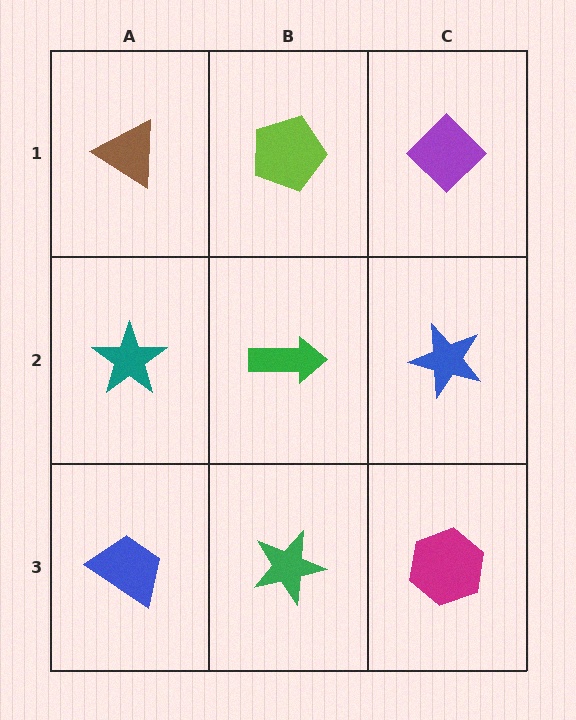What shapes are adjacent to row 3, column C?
A blue star (row 2, column C), a green star (row 3, column B).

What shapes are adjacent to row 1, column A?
A teal star (row 2, column A), a lime pentagon (row 1, column B).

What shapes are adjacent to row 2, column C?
A purple diamond (row 1, column C), a magenta hexagon (row 3, column C), a green arrow (row 2, column B).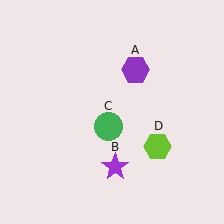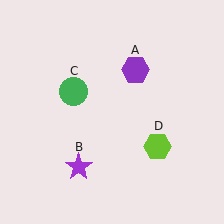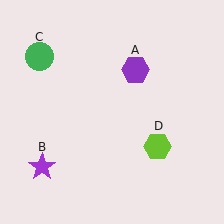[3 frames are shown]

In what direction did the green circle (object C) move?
The green circle (object C) moved up and to the left.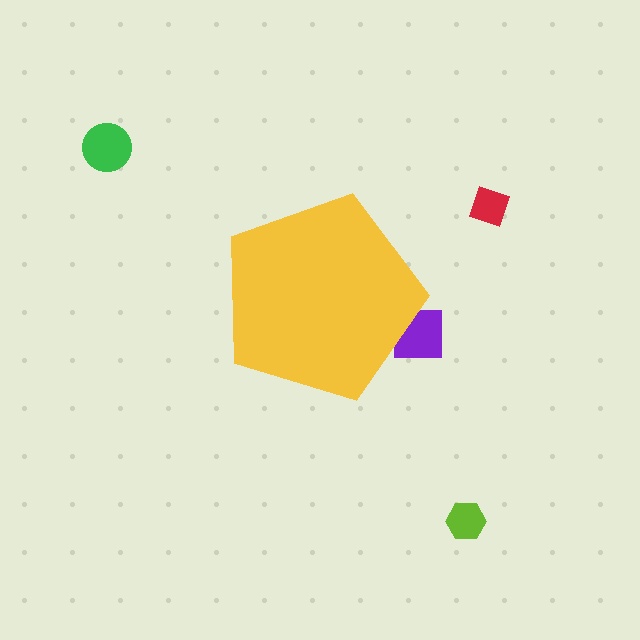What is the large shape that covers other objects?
A yellow pentagon.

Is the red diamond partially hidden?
No, the red diamond is fully visible.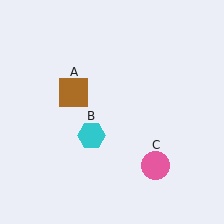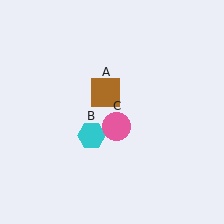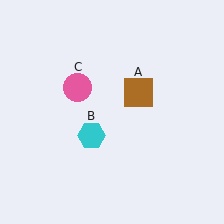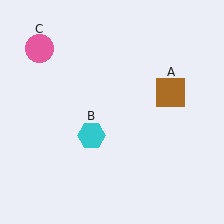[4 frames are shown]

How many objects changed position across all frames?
2 objects changed position: brown square (object A), pink circle (object C).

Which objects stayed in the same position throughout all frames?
Cyan hexagon (object B) remained stationary.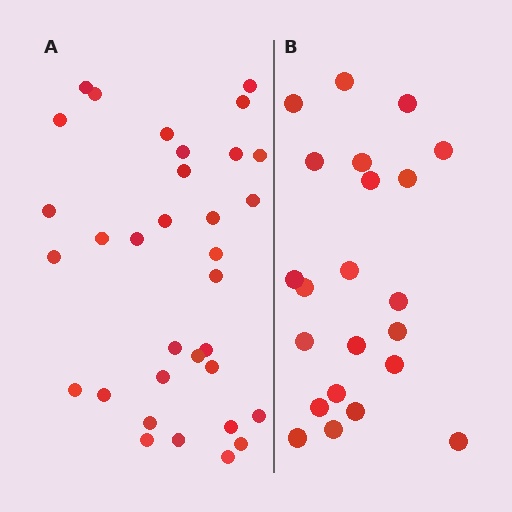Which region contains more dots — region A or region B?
Region A (the left region) has more dots.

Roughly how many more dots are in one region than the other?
Region A has roughly 12 or so more dots than region B.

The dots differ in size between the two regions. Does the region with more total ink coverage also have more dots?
No. Region B has more total ink coverage because its dots are larger, but region A actually contains more individual dots. Total area can be misleading — the number of items is what matters here.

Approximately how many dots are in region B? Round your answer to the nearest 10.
About 20 dots. (The exact count is 22, which rounds to 20.)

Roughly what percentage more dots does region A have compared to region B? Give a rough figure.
About 50% more.